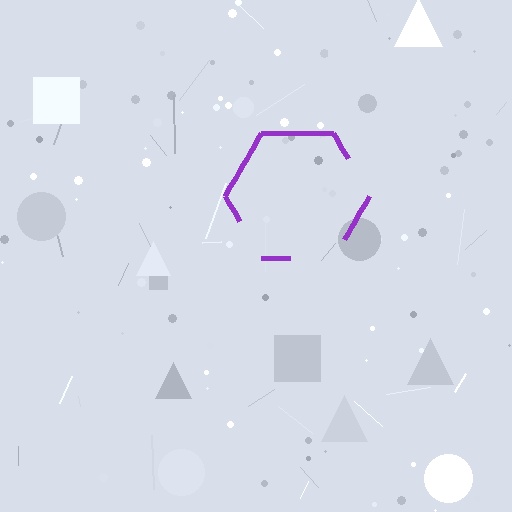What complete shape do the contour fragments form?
The contour fragments form a hexagon.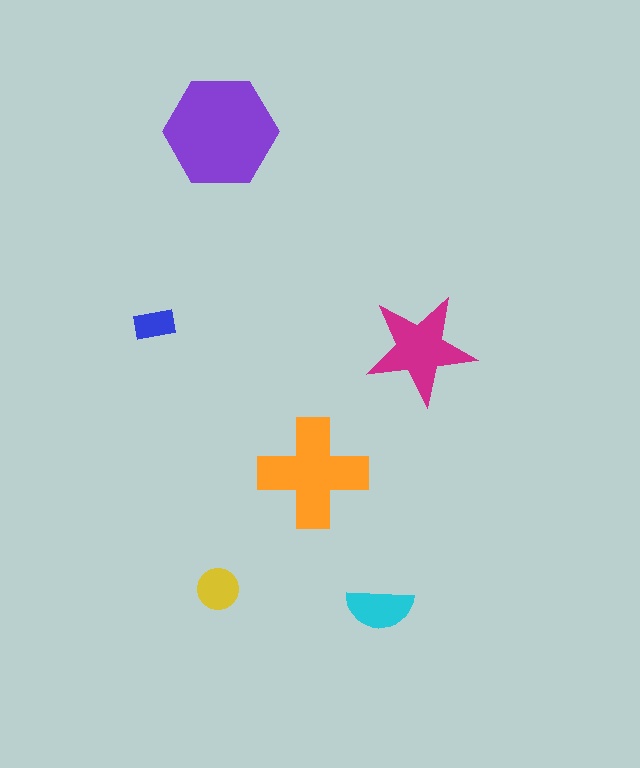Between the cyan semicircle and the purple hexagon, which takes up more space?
The purple hexagon.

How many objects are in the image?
There are 6 objects in the image.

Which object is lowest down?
The cyan semicircle is bottommost.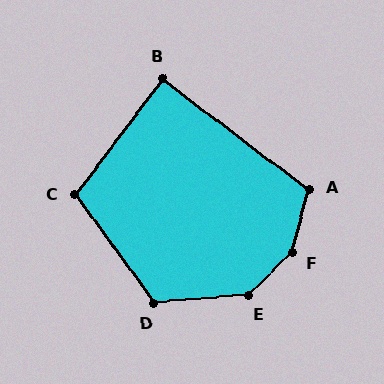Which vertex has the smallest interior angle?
B, at approximately 90 degrees.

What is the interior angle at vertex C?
Approximately 107 degrees (obtuse).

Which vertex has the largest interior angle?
F, at approximately 149 degrees.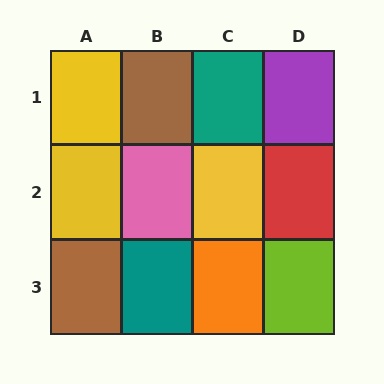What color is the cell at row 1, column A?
Yellow.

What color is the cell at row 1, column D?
Purple.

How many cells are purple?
1 cell is purple.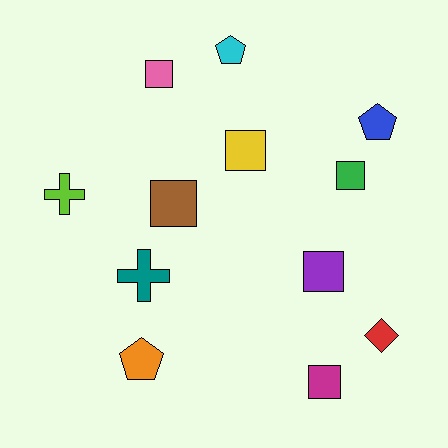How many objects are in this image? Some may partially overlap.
There are 12 objects.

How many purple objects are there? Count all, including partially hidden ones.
There is 1 purple object.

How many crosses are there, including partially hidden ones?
There are 2 crosses.